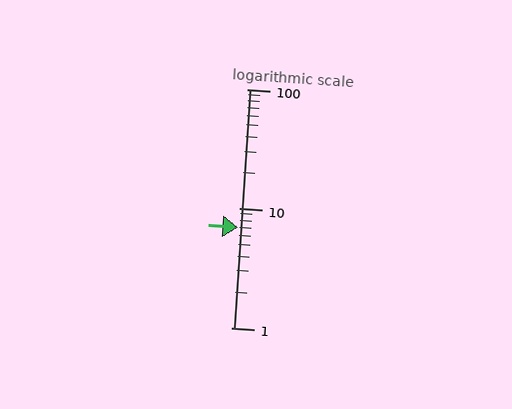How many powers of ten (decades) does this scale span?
The scale spans 2 decades, from 1 to 100.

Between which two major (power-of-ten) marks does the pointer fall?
The pointer is between 1 and 10.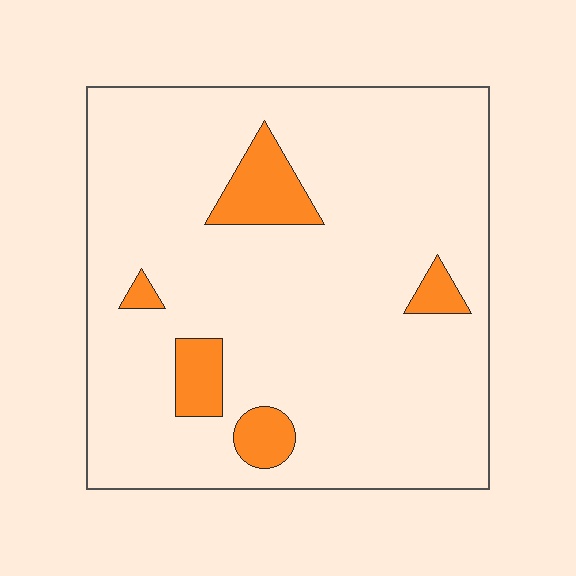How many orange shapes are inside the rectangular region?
5.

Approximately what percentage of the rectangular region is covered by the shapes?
Approximately 10%.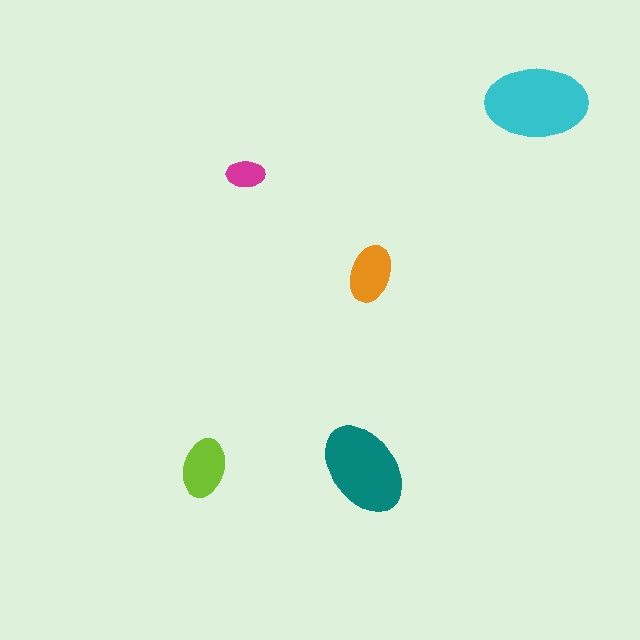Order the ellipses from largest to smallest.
the cyan one, the teal one, the lime one, the orange one, the magenta one.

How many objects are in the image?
There are 5 objects in the image.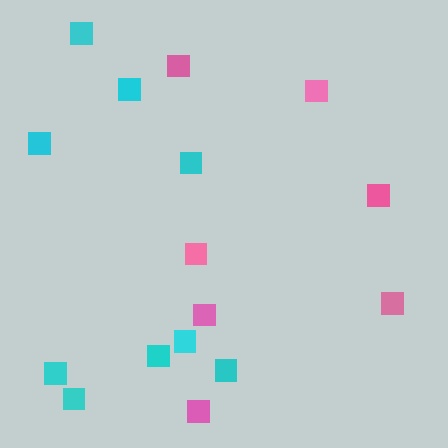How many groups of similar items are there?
There are 2 groups: one group of pink squares (7) and one group of cyan squares (9).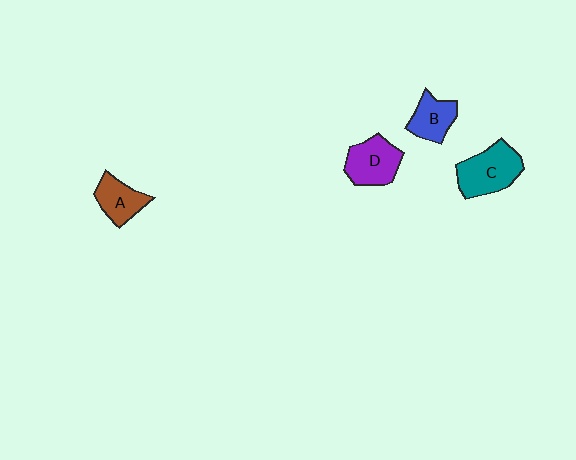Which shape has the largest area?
Shape C (teal).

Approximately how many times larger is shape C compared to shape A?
Approximately 1.5 times.